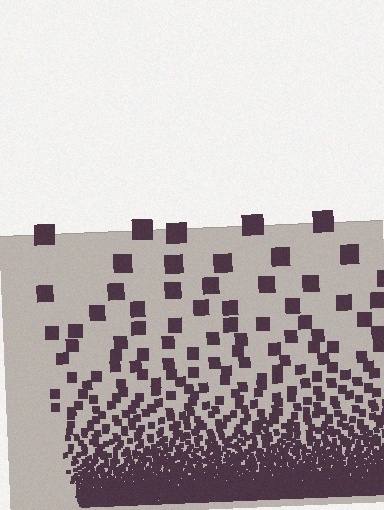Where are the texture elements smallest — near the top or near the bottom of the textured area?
Near the bottom.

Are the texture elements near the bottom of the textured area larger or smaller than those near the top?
Smaller. The gradient is inverted — elements near the bottom are smaller and denser.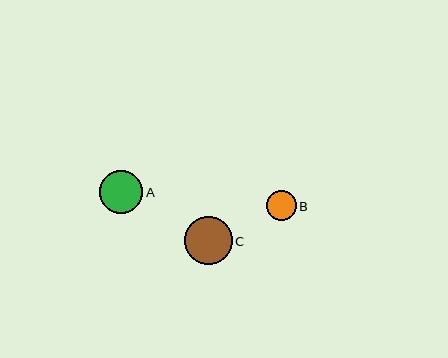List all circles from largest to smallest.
From largest to smallest: C, A, B.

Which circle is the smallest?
Circle B is the smallest with a size of approximately 30 pixels.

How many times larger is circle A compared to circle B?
Circle A is approximately 1.4 times the size of circle B.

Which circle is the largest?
Circle C is the largest with a size of approximately 48 pixels.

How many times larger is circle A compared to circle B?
Circle A is approximately 1.4 times the size of circle B.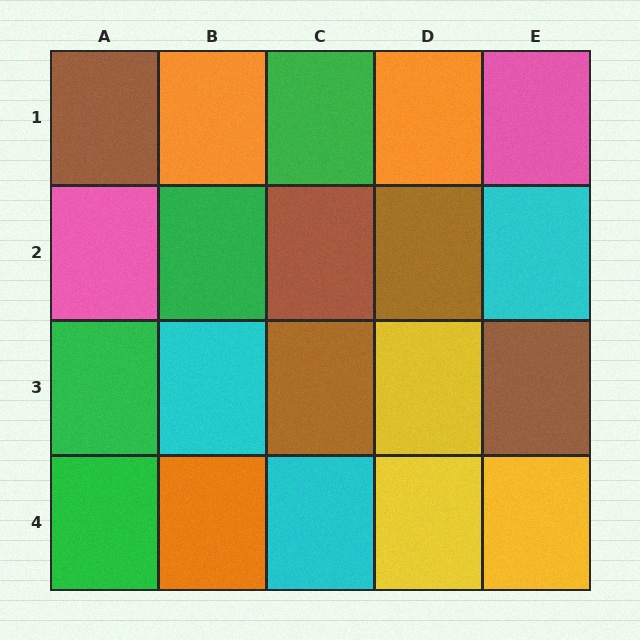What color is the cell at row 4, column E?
Yellow.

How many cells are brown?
5 cells are brown.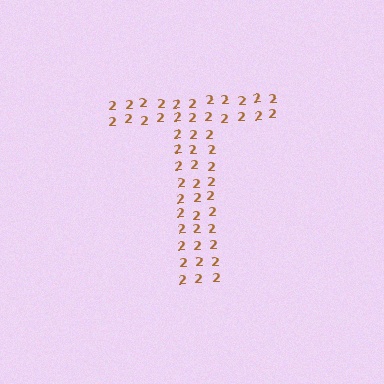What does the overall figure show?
The overall figure shows the letter T.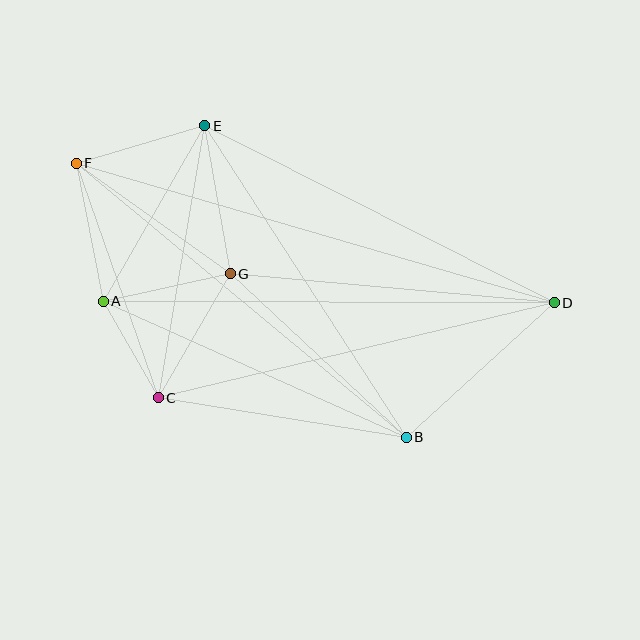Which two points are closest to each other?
Points A and C are closest to each other.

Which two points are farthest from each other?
Points D and F are farthest from each other.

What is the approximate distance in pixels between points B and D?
The distance between B and D is approximately 200 pixels.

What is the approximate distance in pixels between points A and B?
The distance between A and B is approximately 332 pixels.